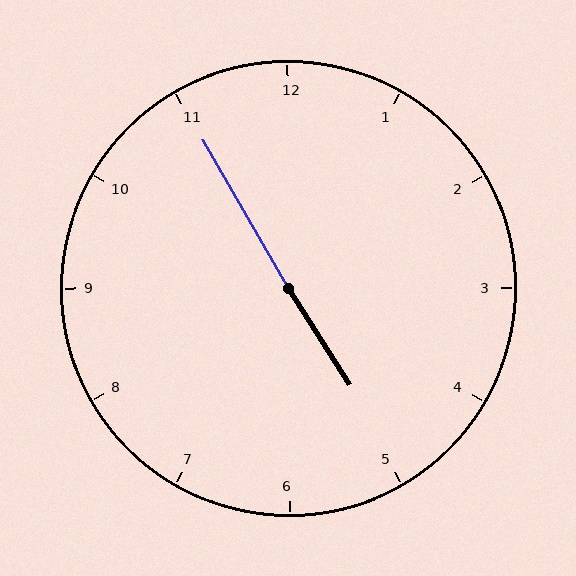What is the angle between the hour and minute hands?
Approximately 178 degrees.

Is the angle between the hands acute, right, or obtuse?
It is obtuse.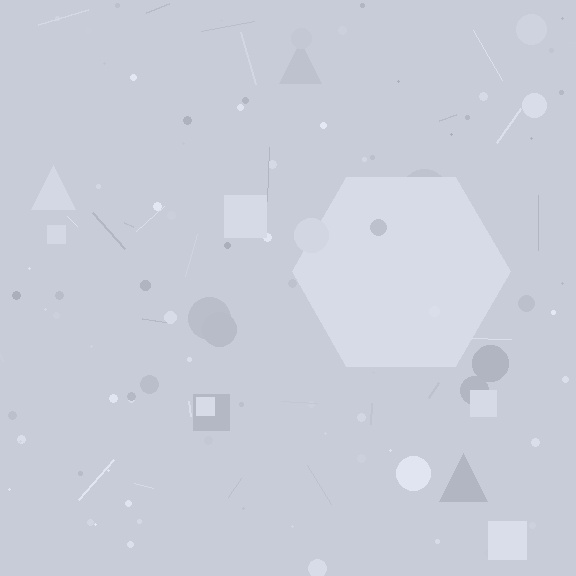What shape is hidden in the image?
A hexagon is hidden in the image.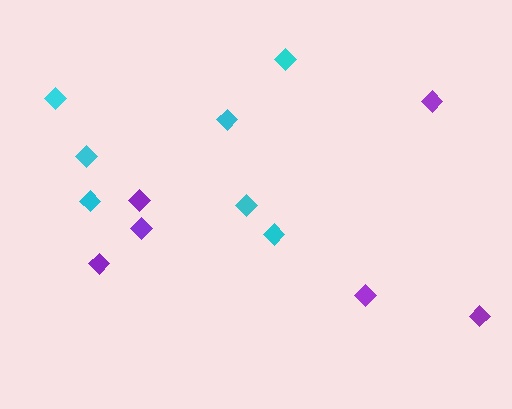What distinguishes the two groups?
There are 2 groups: one group of cyan diamonds (7) and one group of purple diamonds (6).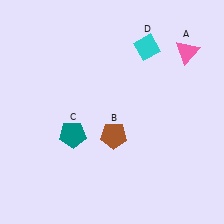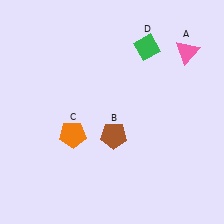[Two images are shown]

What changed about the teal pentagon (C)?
In Image 1, C is teal. In Image 2, it changed to orange.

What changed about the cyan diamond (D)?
In Image 1, D is cyan. In Image 2, it changed to green.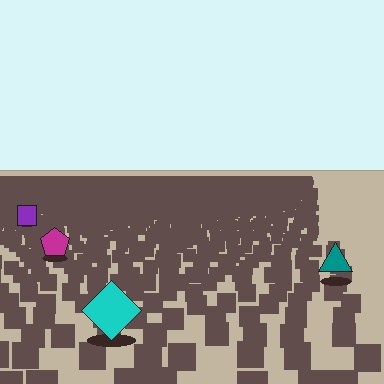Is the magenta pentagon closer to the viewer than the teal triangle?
No. The teal triangle is closer — you can tell from the texture gradient: the ground texture is coarser near it.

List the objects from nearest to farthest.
From nearest to farthest: the cyan diamond, the teal triangle, the magenta pentagon, the purple square.